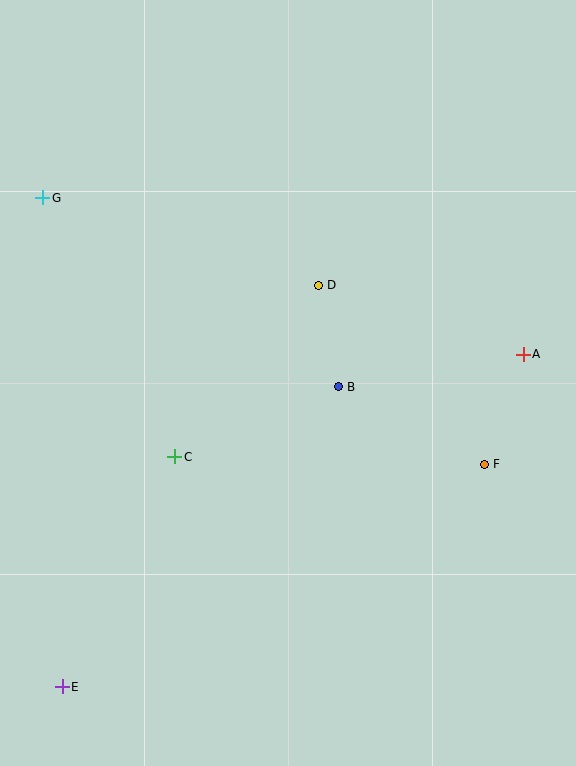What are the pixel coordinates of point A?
Point A is at (523, 354).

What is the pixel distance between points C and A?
The distance between C and A is 363 pixels.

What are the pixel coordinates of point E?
Point E is at (62, 687).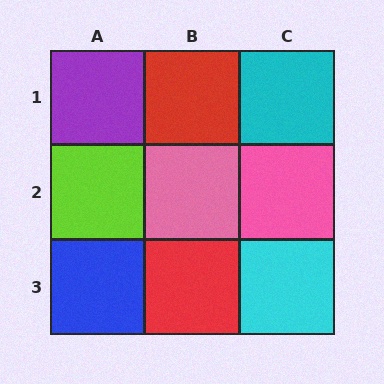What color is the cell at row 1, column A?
Purple.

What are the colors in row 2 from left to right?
Lime, pink, pink.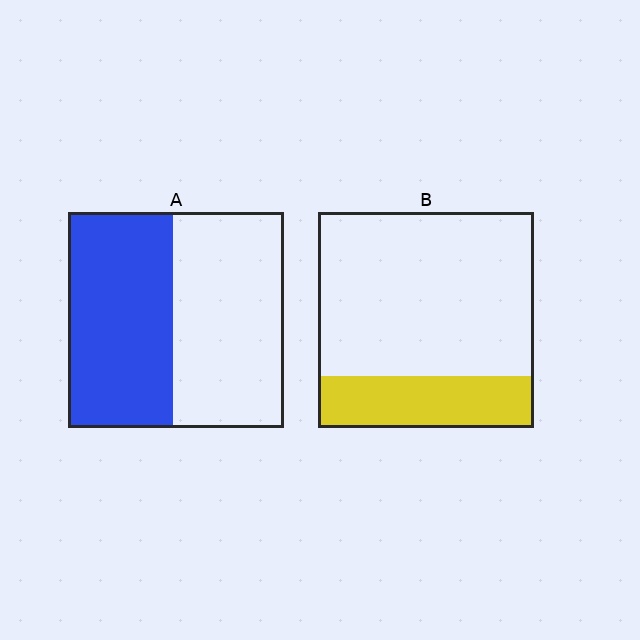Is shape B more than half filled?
No.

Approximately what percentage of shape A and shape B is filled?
A is approximately 50% and B is approximately 25%.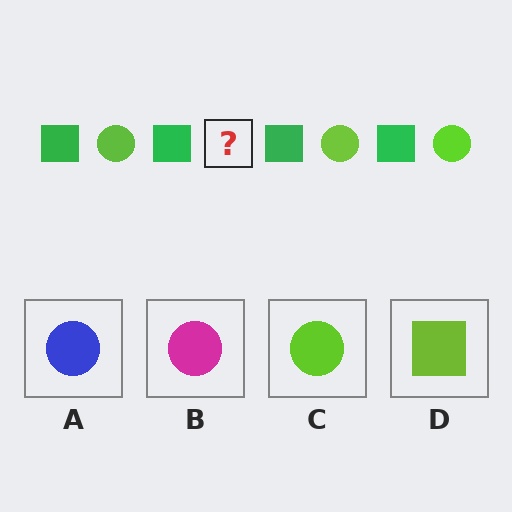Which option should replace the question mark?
Option C.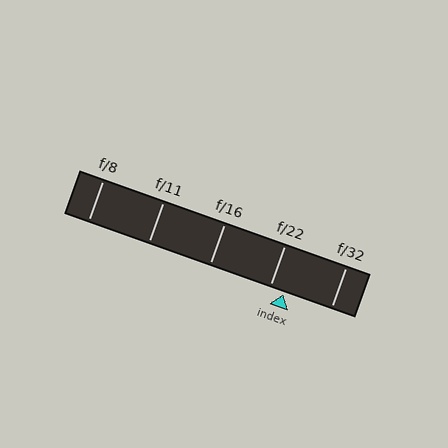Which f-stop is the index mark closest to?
The index mark is closest to f/22.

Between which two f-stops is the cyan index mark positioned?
The index mark is between f/22 and f/32.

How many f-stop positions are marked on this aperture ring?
There are 5 f-stop positions marked.